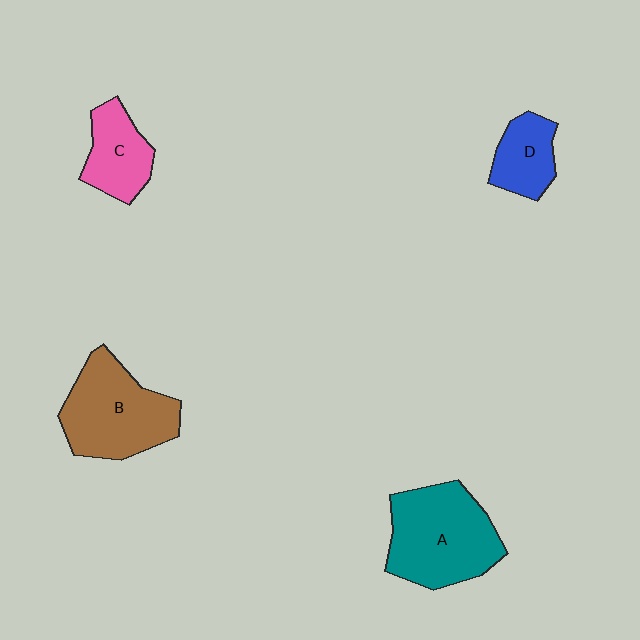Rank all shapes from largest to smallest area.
From largest to smallest: A (teal), B (brown), C (pink), D (blue).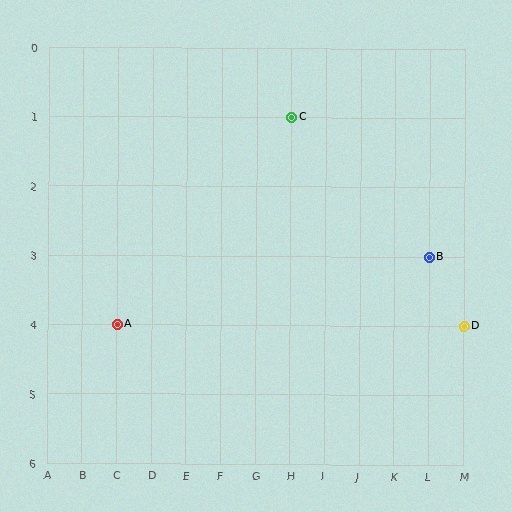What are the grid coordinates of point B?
Point B is at grid coordinates (L, 3).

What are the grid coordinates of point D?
Point D is at grid coordinates (M, 4).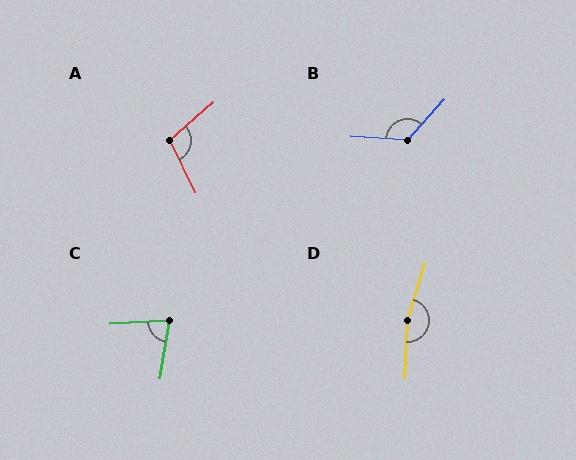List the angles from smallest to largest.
C (77°), A (105°), B (129°), D (165°).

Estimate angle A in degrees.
Approximately 105 degrees.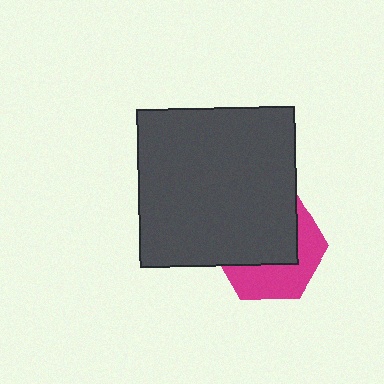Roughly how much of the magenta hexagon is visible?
A small part of it is visible (roughly 42%).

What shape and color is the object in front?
The object in front is a dark gray square.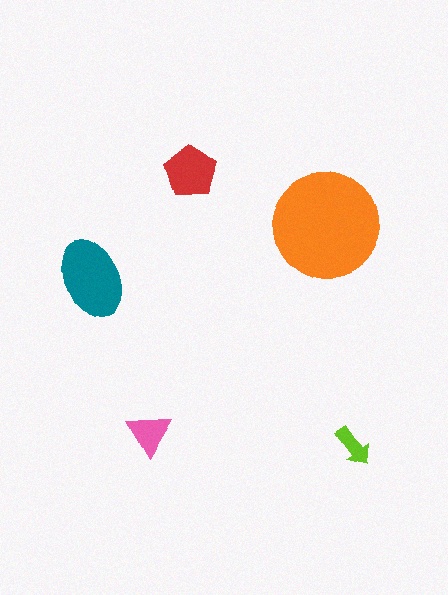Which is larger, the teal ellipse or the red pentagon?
The teal ellipse.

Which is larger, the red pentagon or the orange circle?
The orange circle.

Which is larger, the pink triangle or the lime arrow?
The pink triangle.